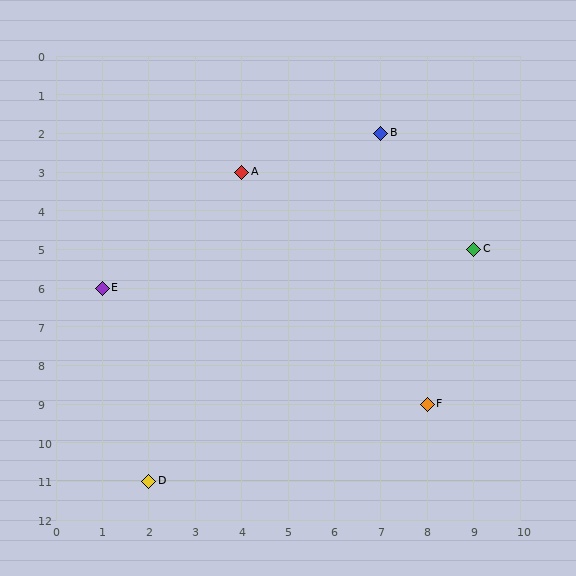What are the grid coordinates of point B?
Point B is at grid coordinates (7, 2).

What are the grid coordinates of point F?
Point F is at grid coordinates (8, 9).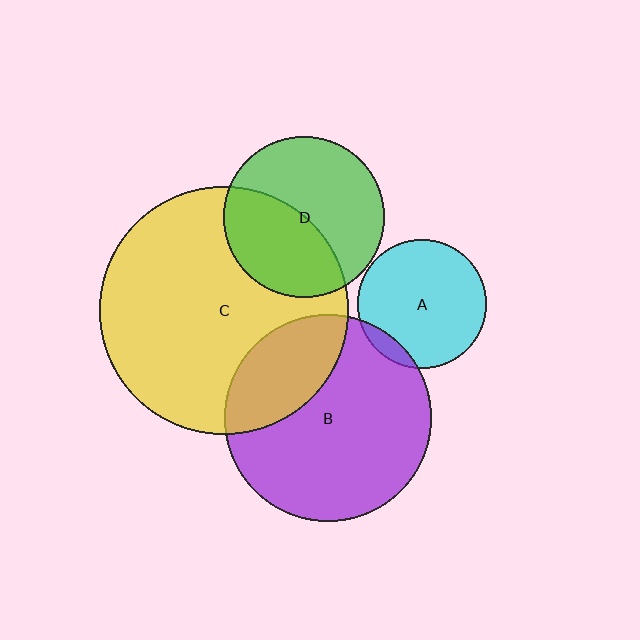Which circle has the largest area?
Circle C (yellow).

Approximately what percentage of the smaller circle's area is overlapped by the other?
Approximately 45%.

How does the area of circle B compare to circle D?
Approximately 1.7 times.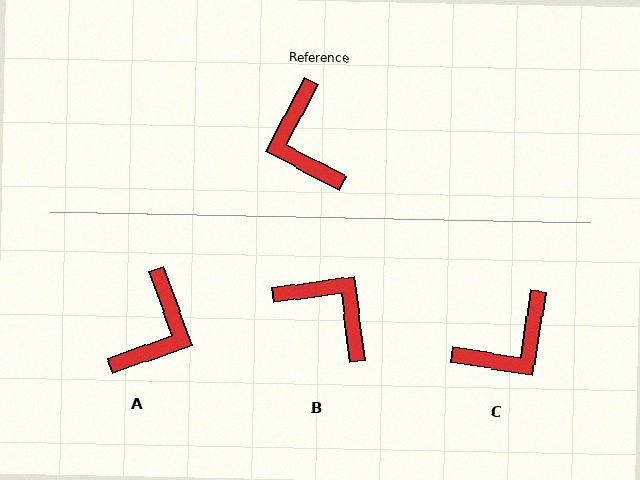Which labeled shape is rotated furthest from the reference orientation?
B, about 145 degrees away.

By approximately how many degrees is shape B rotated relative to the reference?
Approximately 145 degrees clockwise.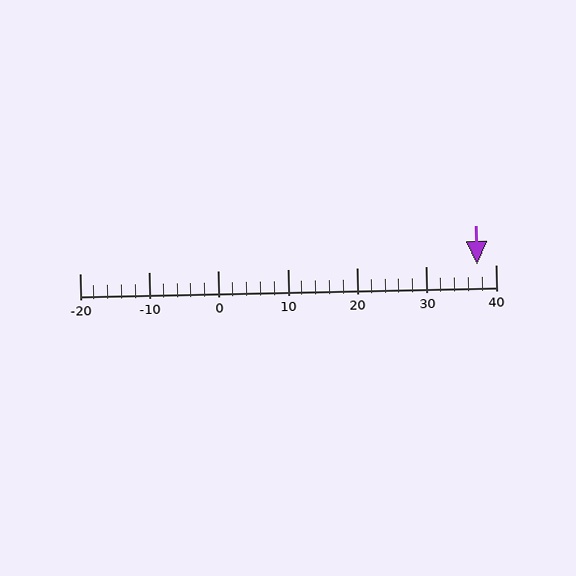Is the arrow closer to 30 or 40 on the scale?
The arrow is closer to 40.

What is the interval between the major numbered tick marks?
The major tick marks are spaced 10 units apart.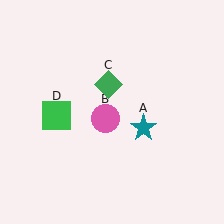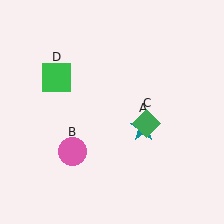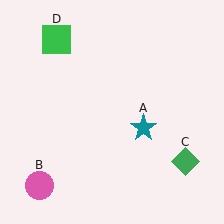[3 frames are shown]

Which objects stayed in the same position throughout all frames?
Teal star (object A) remained stationary.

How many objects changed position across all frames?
3 objects changed position: pink circle (object B), green diamond (object C), green square (object D).